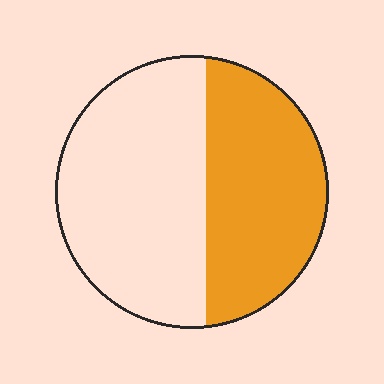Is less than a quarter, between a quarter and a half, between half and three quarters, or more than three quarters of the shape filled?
Between a quarter and a half.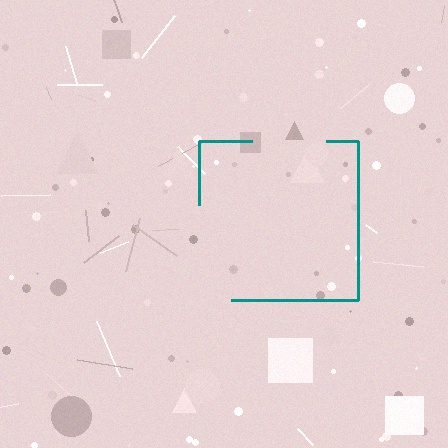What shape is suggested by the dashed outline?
The dashed outline suggests a square.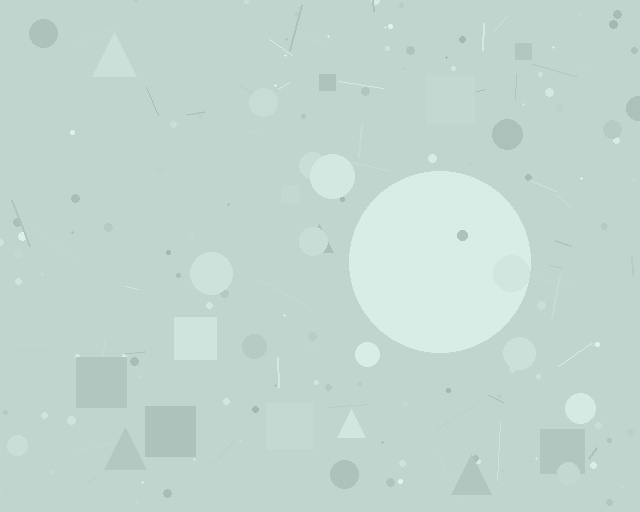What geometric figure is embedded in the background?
A circle is embedded in the background.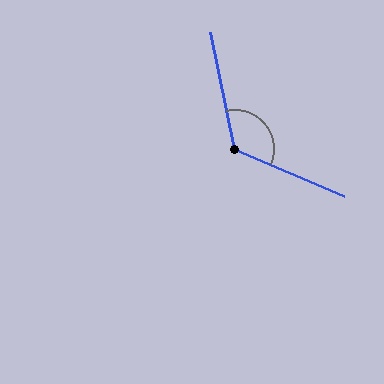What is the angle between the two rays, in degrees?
Approximately 125 degrees.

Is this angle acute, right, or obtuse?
It is obtuse.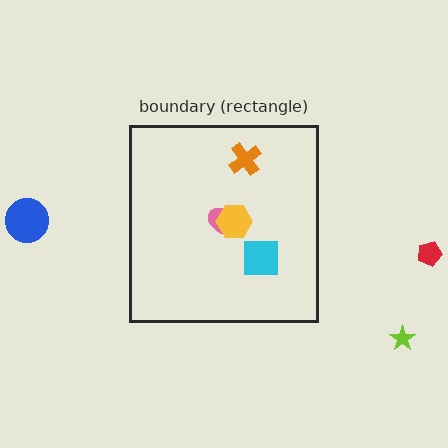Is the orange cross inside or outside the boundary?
Inside.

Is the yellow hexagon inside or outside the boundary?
Inside.